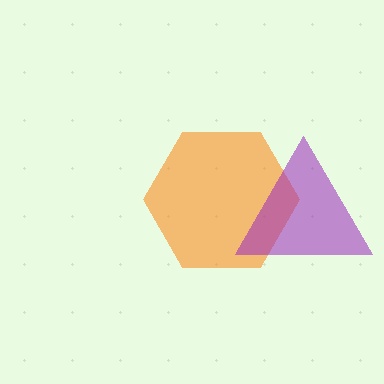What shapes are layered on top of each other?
The layered shapes are: an orange hexagon, a purple triangle.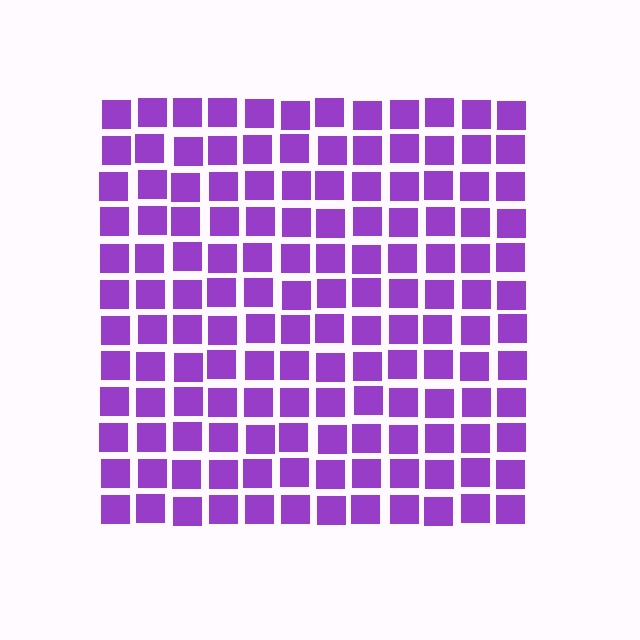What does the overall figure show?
The overall figure shows a square.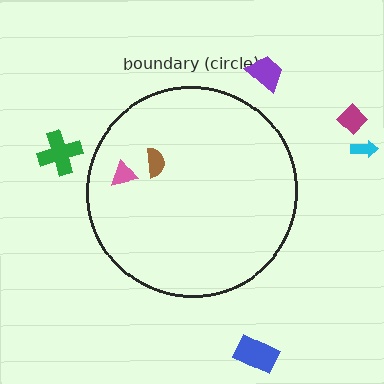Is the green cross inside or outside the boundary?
Outside.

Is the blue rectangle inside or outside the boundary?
Outside.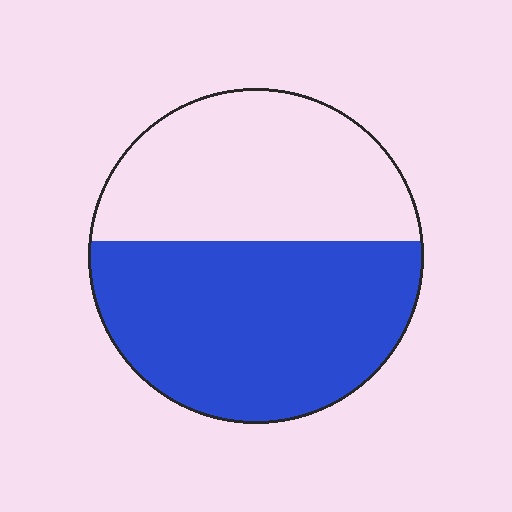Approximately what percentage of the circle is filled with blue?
Approximately 55%.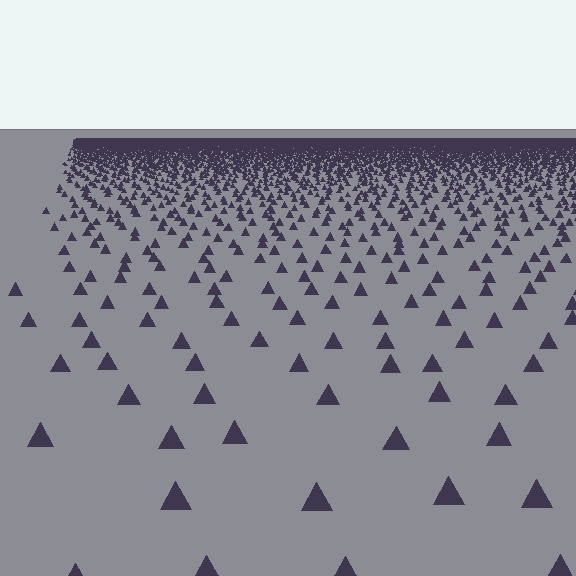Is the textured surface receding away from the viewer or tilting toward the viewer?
The surface is receding away from the viewer. Texture elements get smaller and denser toward the top.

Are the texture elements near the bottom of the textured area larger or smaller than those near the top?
Larger. Near the bottom, elements are closer to the viewer and appear at a bigger on-screen size.